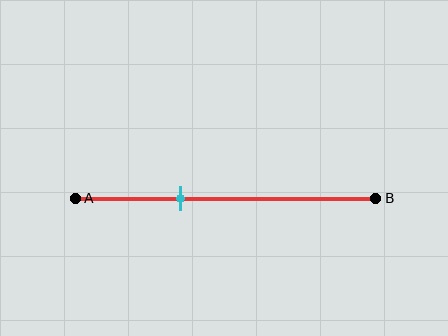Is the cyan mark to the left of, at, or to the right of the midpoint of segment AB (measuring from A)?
The cyan mark is to the left of the midpoint of segment AB.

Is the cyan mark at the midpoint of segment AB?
No, the mark is at about 35% from A, not at the 50% midpoint.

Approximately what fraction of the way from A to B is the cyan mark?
The cyan mark is approximately 35% of the way from A to B.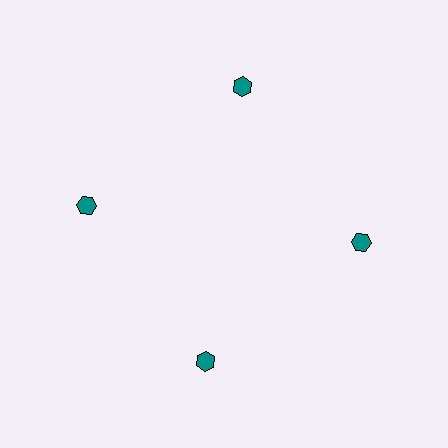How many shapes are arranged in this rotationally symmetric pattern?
There are 4 shapes, arranged in 4 groups of 1.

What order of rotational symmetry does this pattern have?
This pattern has 4-fold rotational symmetry.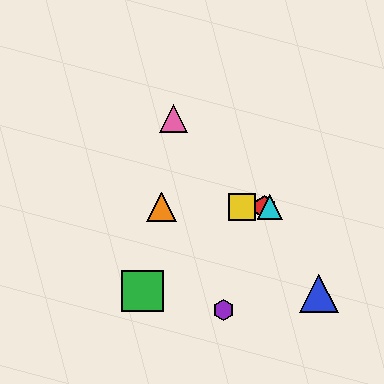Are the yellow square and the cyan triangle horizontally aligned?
Yes, both are at y≈207.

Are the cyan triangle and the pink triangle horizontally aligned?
No, the cyan triangle is at y≈207 and the pink triangle is at y≈118.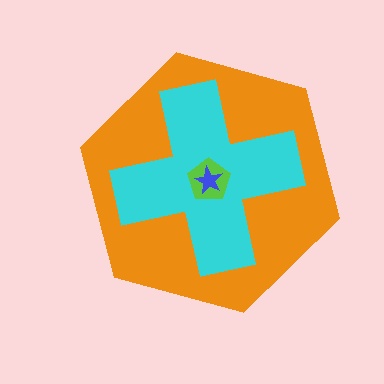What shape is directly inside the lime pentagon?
The blue star.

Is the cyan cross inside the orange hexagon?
Yes.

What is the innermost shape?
The blue star.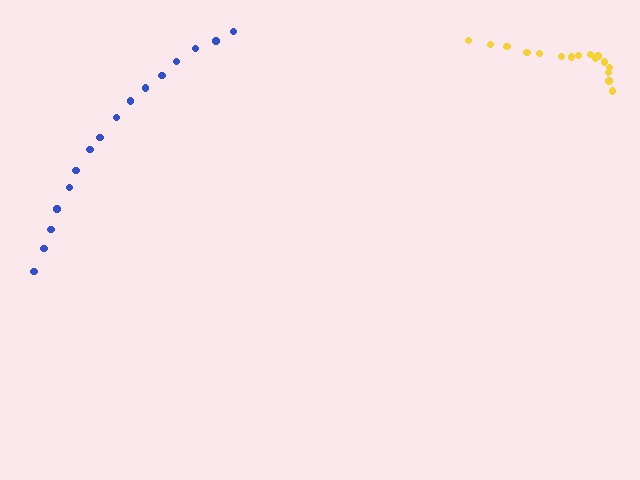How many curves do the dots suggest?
There are 2 distinct paths.